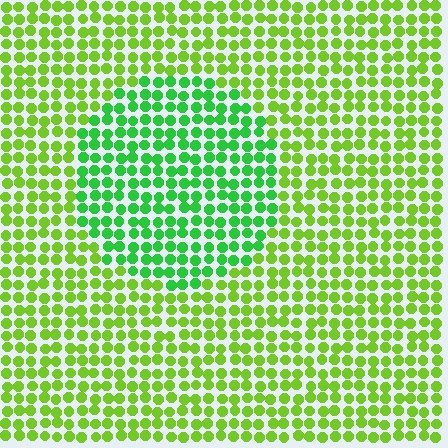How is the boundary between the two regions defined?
The boundary is defined purely by a slight shift in hue (about 35 degrees). Spacing, size, and orientation are identical on both sides.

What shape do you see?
I see a circle.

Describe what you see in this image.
The image is filled with small lime elements in a uniform arrangement. A circle-shaped region is visible where the elements are tinted to a slightly different hue, forming a subtle color boundary.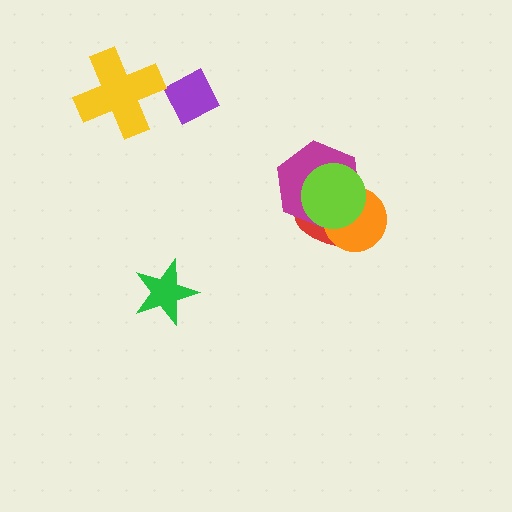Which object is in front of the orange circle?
The lime circle is in front of the orange circle.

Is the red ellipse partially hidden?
Yes, it is partially covered by another shape.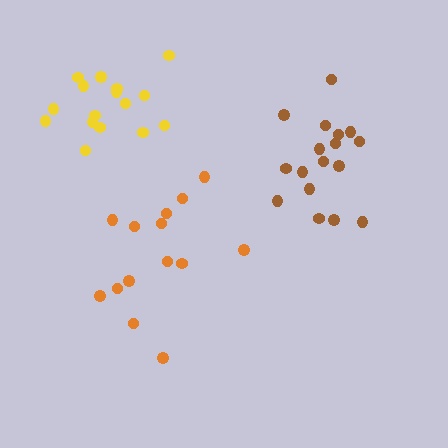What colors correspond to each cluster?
The clusters are colored: yellow, brown, orange.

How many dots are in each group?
Group 1: 16 dots, Group 2: 17 dots, Group 3: 14 dots (47 total).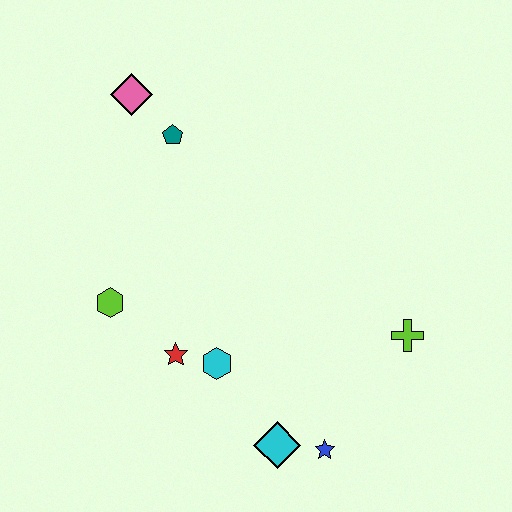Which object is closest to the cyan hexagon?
The red star is closest to the cyan hexagon.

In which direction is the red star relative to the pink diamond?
The red star is below the pink diamond.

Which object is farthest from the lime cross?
The pink diamond is farthest from the lime cross.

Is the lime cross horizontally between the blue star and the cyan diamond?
No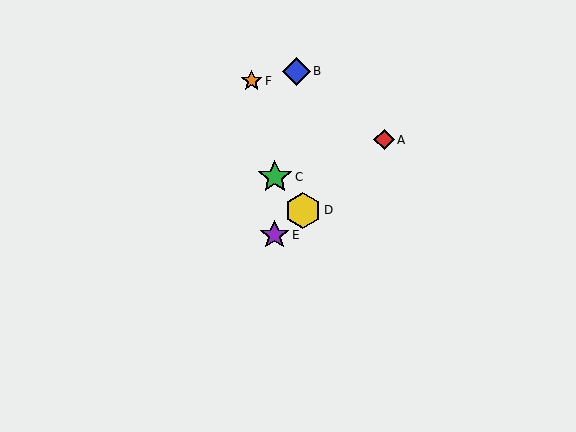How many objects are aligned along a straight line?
3 objects (A, D, E) are aligned along a straight line.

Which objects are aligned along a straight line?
Objects A, D, E are aligned along a straight line.